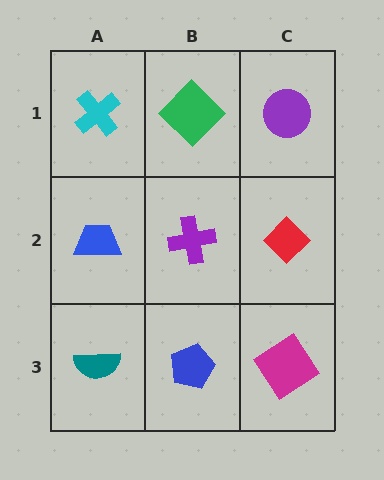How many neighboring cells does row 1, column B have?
3.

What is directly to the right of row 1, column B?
A purple circle.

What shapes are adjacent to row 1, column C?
A red diamond (row 2, column C), a green diamond (row 1, column B).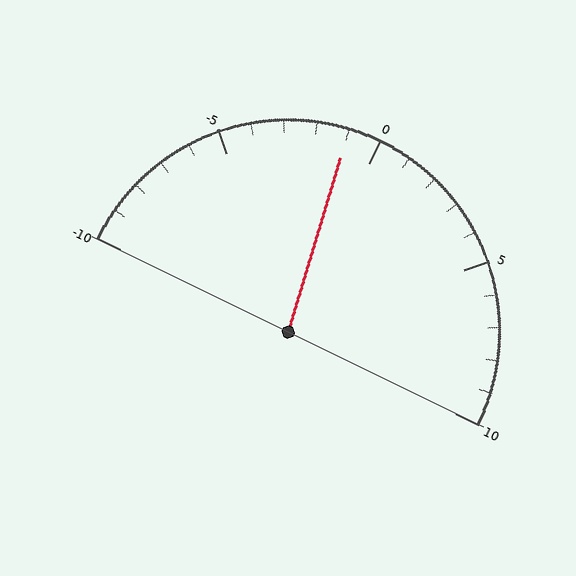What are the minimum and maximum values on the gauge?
The gauge ranges from -10 to 10.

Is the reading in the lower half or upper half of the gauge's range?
The reading is in the lower half of the range (-10 to 10).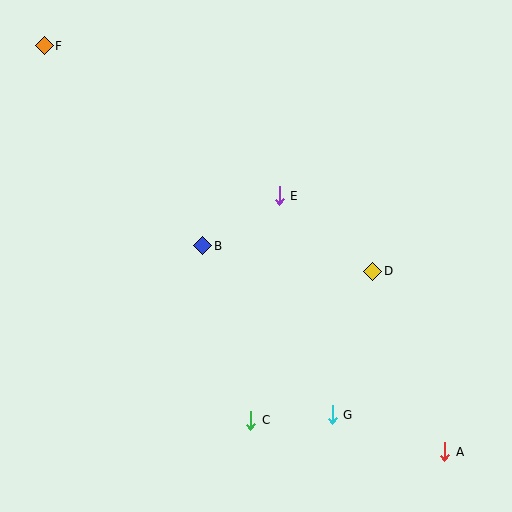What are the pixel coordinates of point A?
Point A is at (445, 452).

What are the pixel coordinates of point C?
Point C is at (251, 420).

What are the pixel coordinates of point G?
Point G is at (332, 415).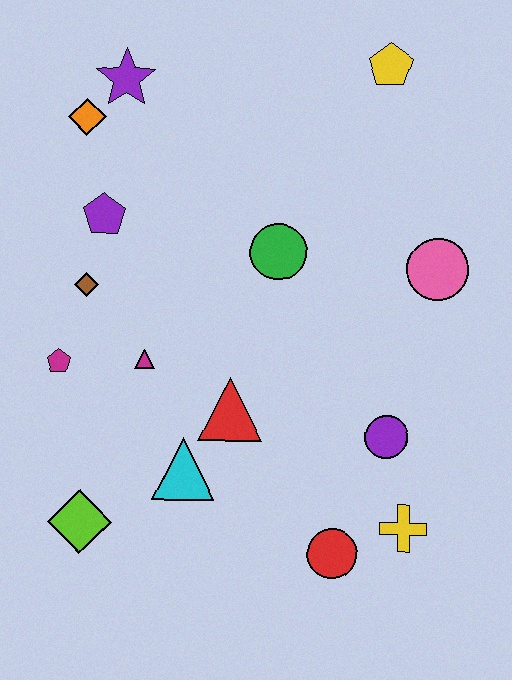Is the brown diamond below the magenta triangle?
No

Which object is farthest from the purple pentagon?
The yellow cross is farthest from the purple pentagon.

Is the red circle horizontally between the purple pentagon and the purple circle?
Yes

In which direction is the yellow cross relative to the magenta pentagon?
The yellow cross is to the right of the magenta pentagon.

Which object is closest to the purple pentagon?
The brown diamond is closest to the purple pentagon.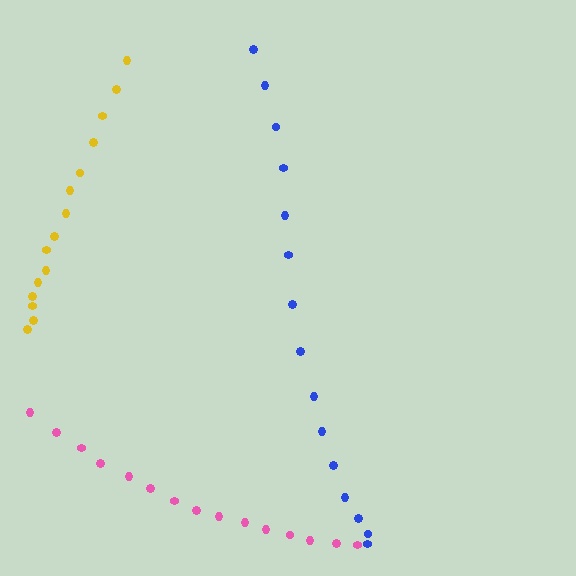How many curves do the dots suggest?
There are 3 distinct paths.